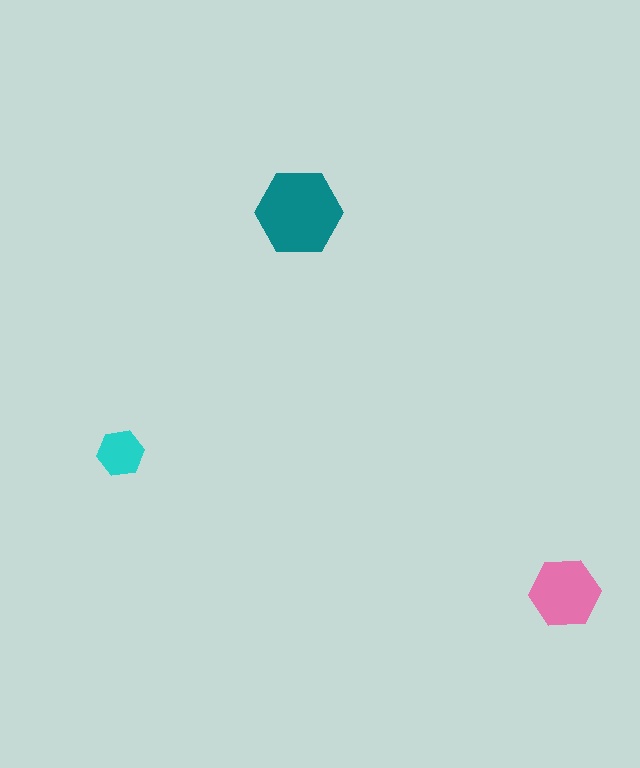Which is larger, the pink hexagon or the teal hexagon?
The teal one.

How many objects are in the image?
There are 3 objects in the image.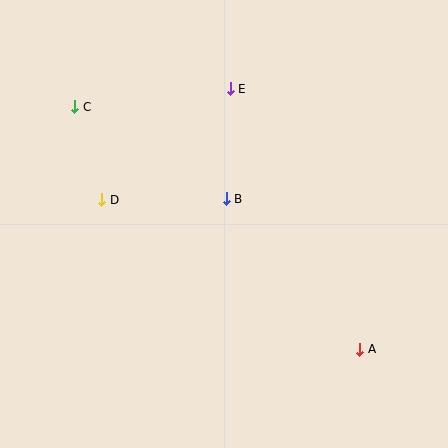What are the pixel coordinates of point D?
Point D is at (102, 200).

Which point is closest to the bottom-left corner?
Point D is closest to the bottom-left corner.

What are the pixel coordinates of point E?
Point E is at (230, 89).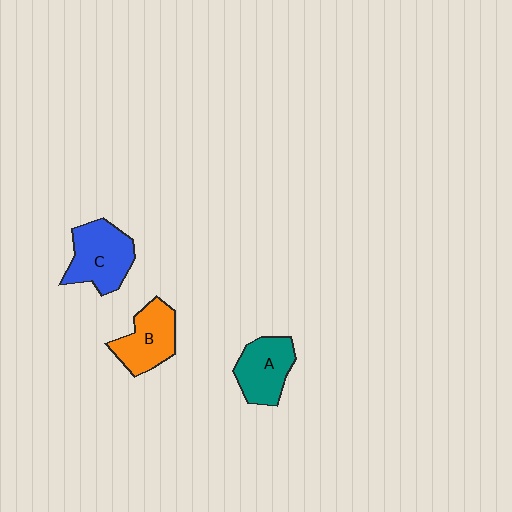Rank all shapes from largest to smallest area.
From largest to smallest: C (blue), B (orange), A (teal).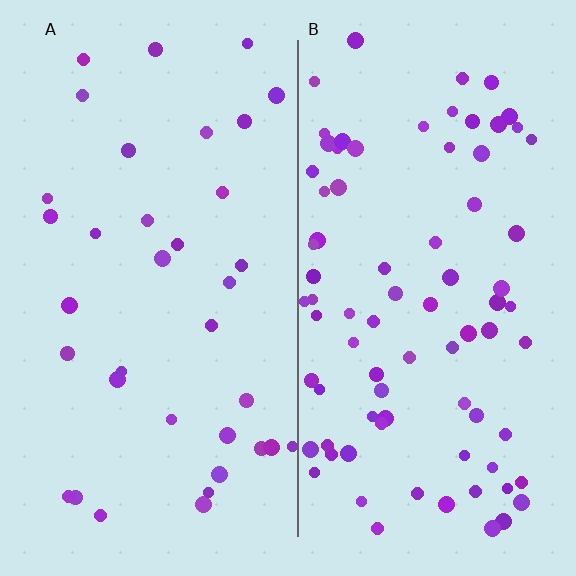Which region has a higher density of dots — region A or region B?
B (the right).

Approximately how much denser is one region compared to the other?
Approximately 2.3× — region B over region A.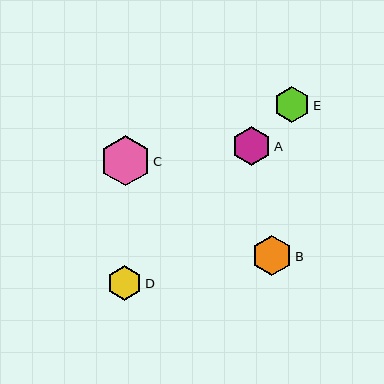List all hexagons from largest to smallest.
From largest to smallest: C, B, A, E, D.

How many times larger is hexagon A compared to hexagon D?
Hexagon A is approximately 1.1 times the size of hexagon D.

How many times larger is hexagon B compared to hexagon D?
Hexagon B is approximately 1.2 times the size of hexagon D.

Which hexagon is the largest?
Hexagon C is the largest with a size of approximately 50 pixels.